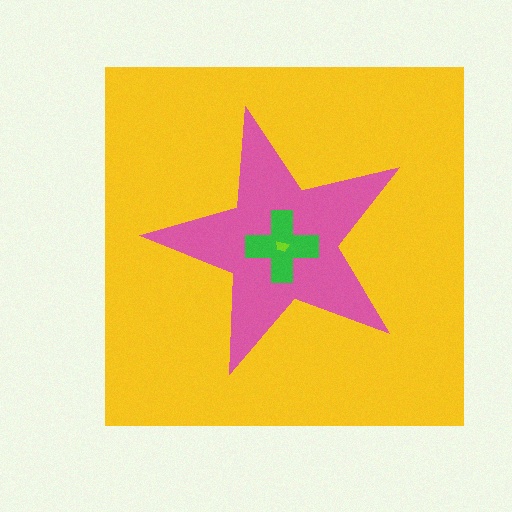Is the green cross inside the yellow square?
Yes.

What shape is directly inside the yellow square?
The pink star.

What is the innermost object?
The lime trapezoid.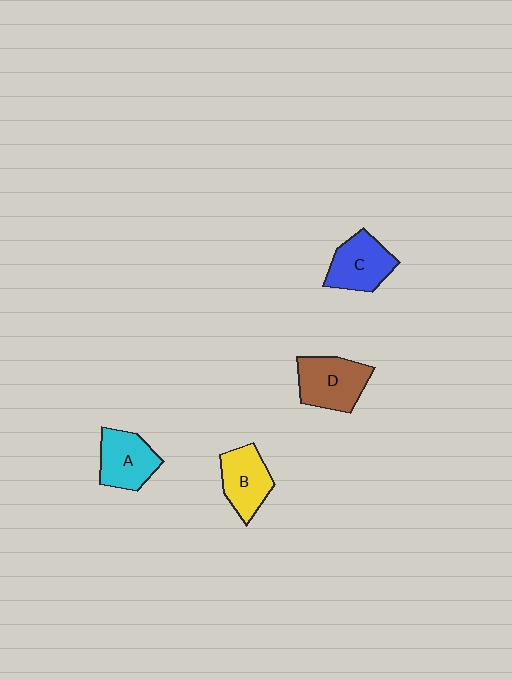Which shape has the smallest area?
Shape B (yellow).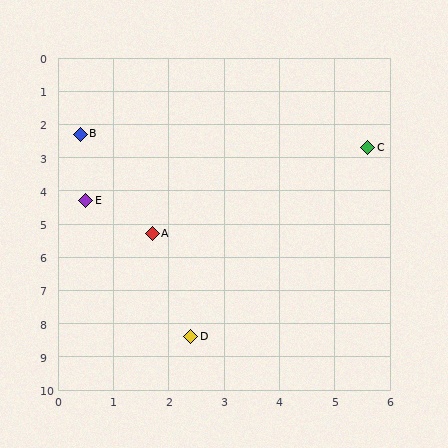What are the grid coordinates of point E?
Point E is at approximately (0.5, 4.3).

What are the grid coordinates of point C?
Point C is at approximately (5.6, 2.7).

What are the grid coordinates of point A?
Point A is at approximately (1.7, 5.3).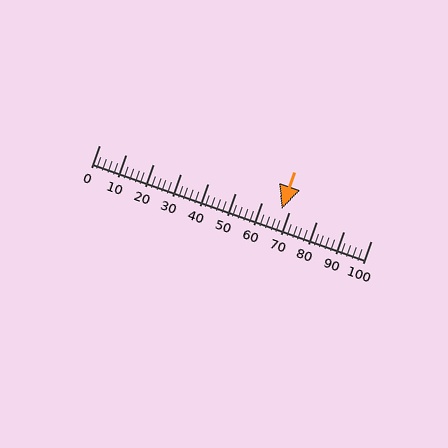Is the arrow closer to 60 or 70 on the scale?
The arrow is closer to 70.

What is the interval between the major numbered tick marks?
The major tick marks are spaced 10 units apart.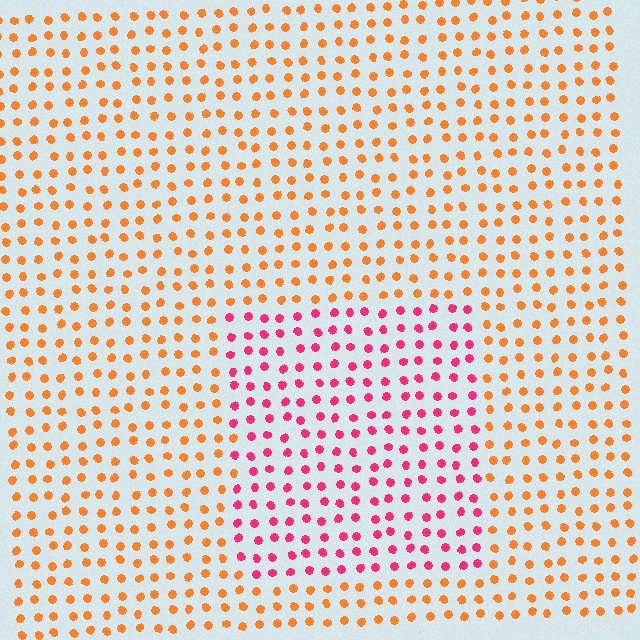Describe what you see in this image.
The image is filled with small orange elements in a uniform arrangement. A rectangle-shaped region is visible where the elements are tinted to a slightly different hue, forming a subtle color boundary.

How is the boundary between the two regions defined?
The boundary is defined purely by a slight shift in hue (about 50 degrees). Spacing, size, and orientation are identical on both sides.